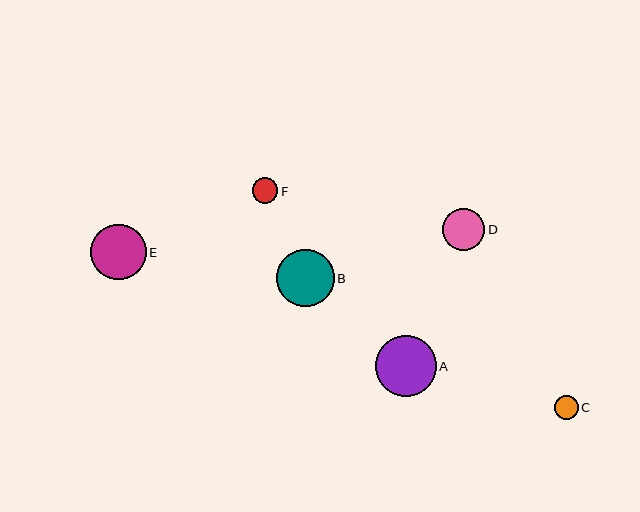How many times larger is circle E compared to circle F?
Circle E is approximately 2.2 times the size of circle F.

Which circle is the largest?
Circle A is the largest with a size of approximately 60 pixels.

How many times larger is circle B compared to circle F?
Circle B is approximately 2.3 times the size of circle F.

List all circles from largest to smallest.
From largest to smallest: A, B, E, D, F, C.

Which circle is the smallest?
Circle C is the smallest with a size of approximately 23 pixels.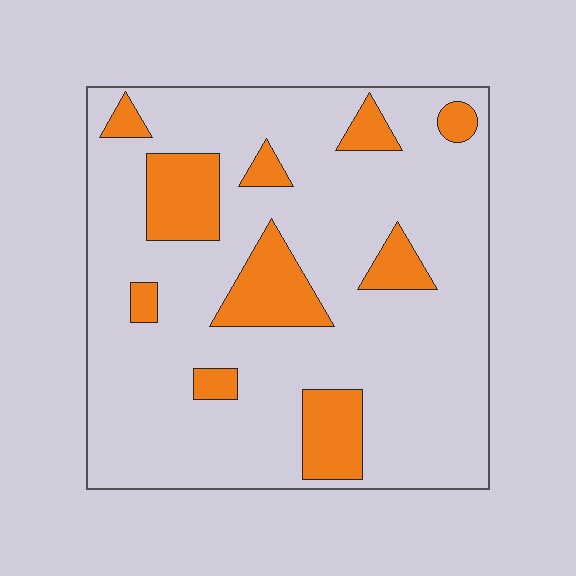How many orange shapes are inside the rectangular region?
10.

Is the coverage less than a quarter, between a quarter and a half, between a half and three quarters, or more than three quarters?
Less than a quarter.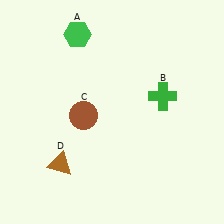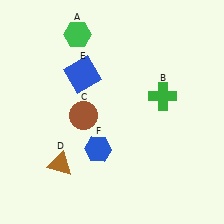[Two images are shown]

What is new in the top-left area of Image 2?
A blue square (E) was added in the top-left area of Image 2.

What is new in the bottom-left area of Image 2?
A blue hexagon (F) was added in the bottom-left area of Image 2.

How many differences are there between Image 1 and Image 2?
There are 2 differences between the two images.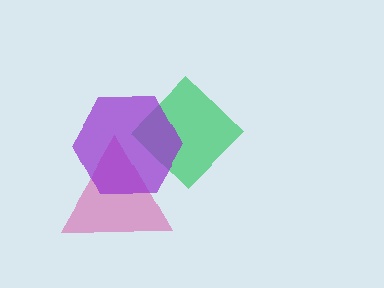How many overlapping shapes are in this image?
There are 3 overlapping shapes in the image.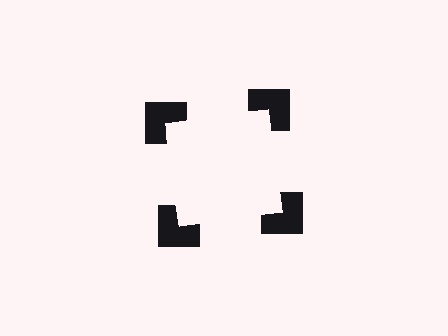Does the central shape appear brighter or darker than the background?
It typically appears slightly brighter than the background, even though no actual brightness change is drawn.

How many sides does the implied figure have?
4 sides.